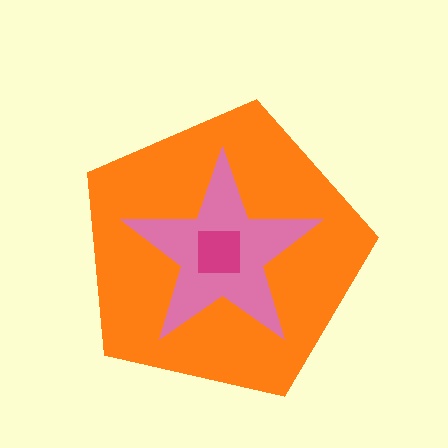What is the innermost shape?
The magenta square.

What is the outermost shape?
The orange pentagon.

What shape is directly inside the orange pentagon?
The pink star.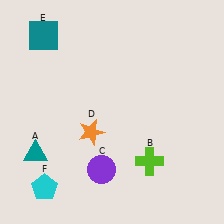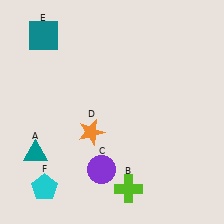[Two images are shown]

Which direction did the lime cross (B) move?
The lime cross (B) moved down.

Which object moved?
The lime cross (B) moved down.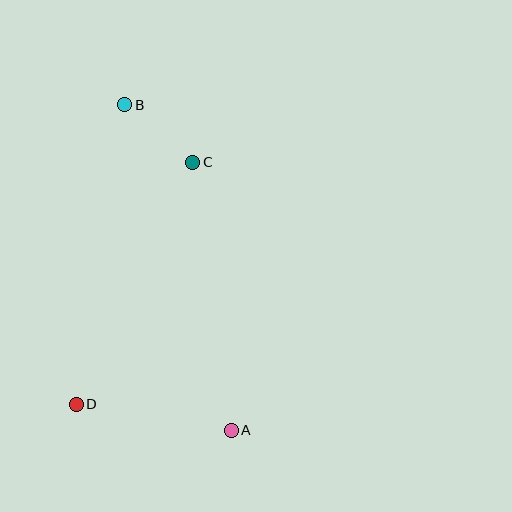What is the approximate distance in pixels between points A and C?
The distance between A and C is approximately 270 pixels.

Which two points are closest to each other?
Points B and C are closest to each other.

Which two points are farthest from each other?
Points A and B are farthest from each other.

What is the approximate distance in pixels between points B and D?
The distance between B and D is approximately 303 pixels.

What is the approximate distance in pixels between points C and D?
The distance between C and D is approximately 268 pixels.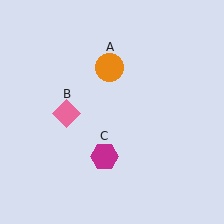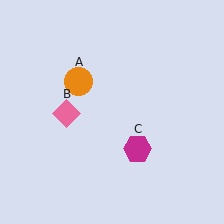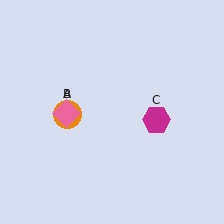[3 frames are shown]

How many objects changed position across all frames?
2 objects changed position: orange circle (object A), magenta hexagon (object C).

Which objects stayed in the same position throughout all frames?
Pink diamond (object B) remained stationary.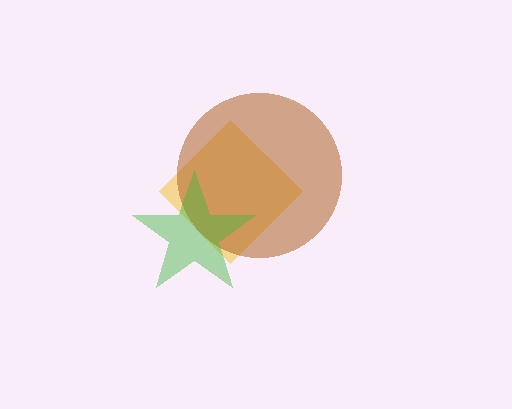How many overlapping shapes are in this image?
There are 3 overlapping shapes in the image.